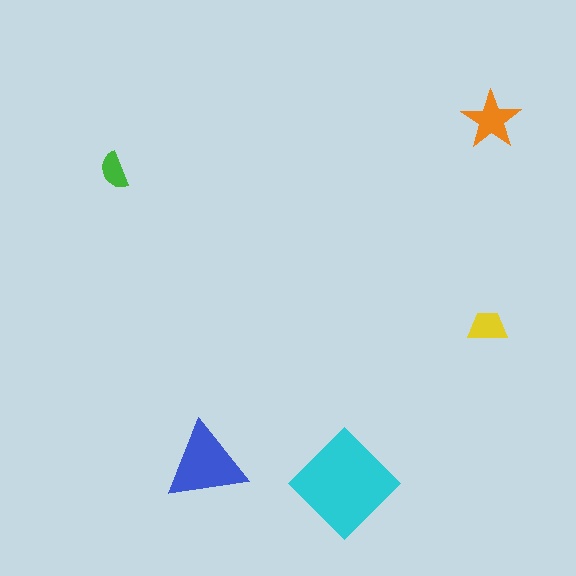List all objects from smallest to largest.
The green semicircle, the yellow trapezoid, the orange star, the blue triangle, the cyan diamond.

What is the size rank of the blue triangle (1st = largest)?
2nd.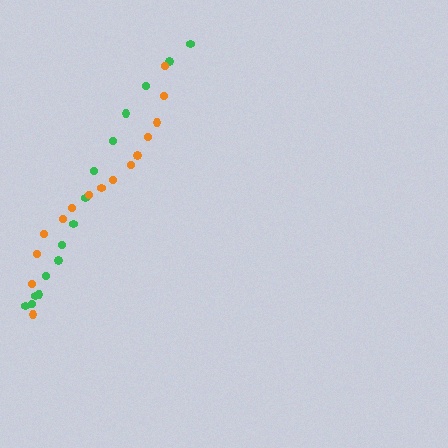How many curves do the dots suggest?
There are 2 distinct paths.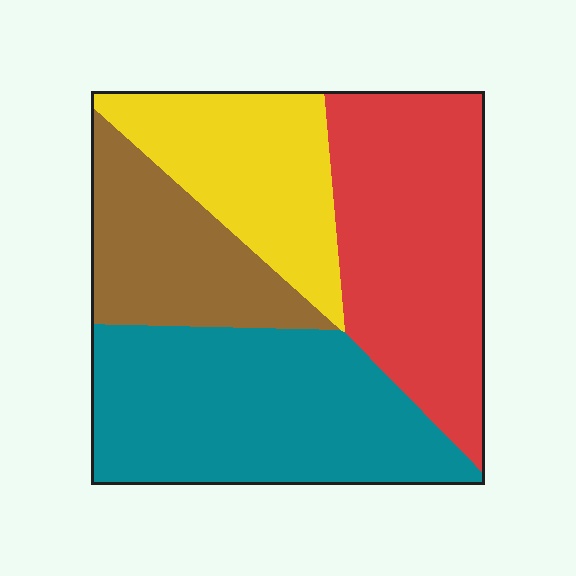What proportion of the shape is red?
Red takes up between a sixth and a third of the shape.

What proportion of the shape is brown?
Brown covers 18% of the shape.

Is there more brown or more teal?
Teal.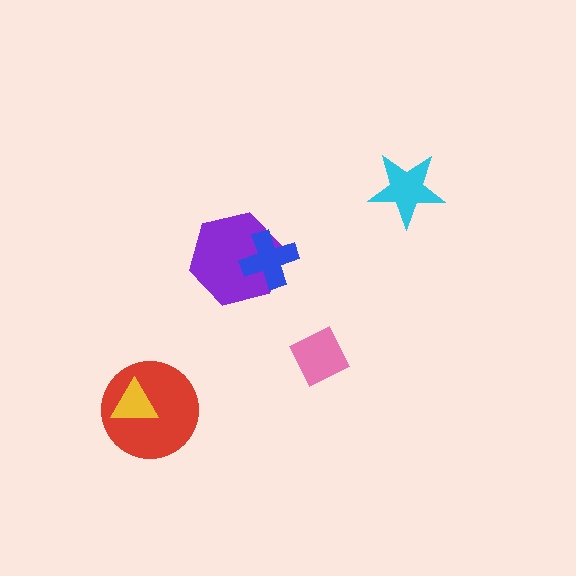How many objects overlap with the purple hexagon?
1 object overlaps with the purple hexagon.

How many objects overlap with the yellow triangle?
1 object overlaps with the yellow triangle.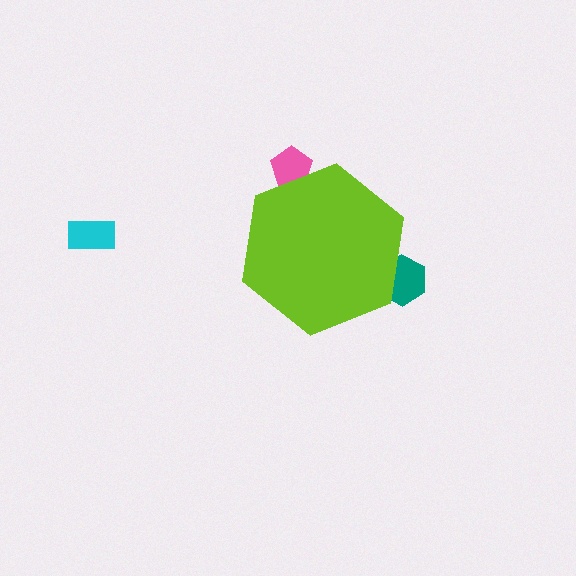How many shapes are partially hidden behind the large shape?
2 shapes are partially hidden.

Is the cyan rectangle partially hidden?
No, the cyan rectangle is fully visible.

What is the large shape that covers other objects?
A lime hexagon.